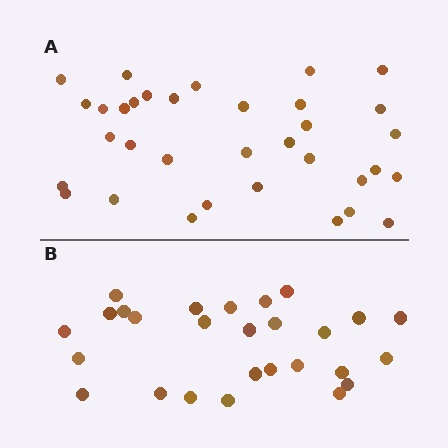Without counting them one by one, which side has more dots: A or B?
Region A (the top region) has more dots.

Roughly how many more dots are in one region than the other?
Region A has roughly 8 or so more dots than region B.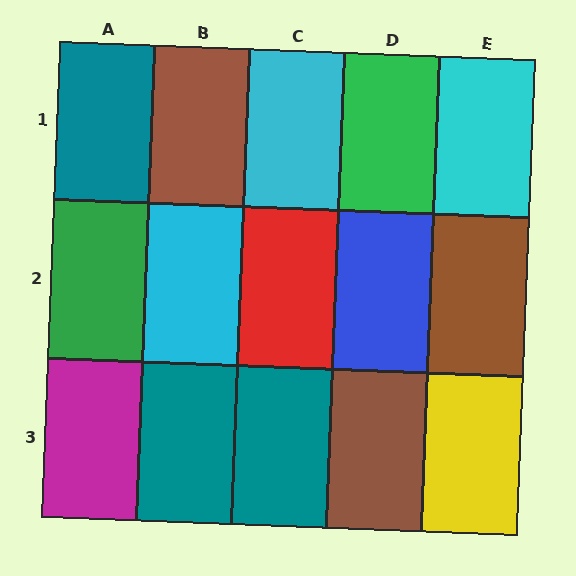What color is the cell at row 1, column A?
Teal.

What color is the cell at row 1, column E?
Cyan.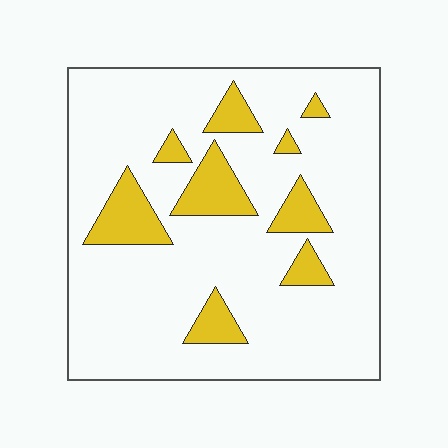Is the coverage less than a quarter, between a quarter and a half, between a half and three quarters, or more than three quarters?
Less than a quarter.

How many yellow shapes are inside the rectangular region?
9.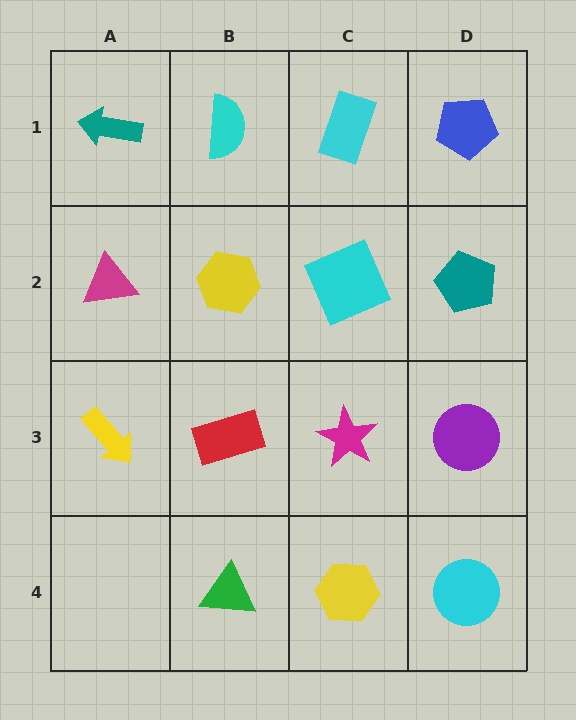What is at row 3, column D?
A purple circle.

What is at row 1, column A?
A teal arrow.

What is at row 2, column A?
A magenta triangle.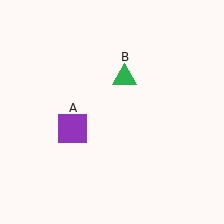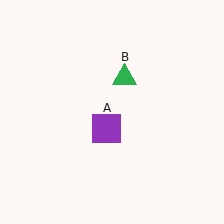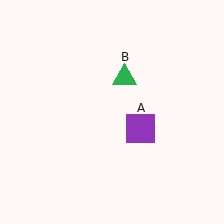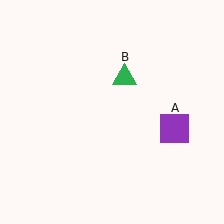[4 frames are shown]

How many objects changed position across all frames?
1 object changed position: purple square (object A).